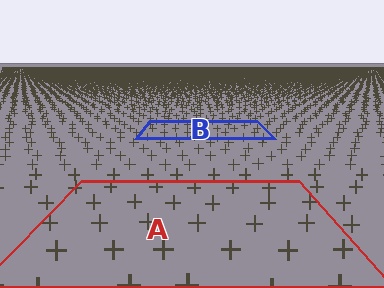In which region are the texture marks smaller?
The texture marks are smaller in region B, because it is farther away.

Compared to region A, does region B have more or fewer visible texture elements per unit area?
Region B has more texture elements per unit area — they are packed more densely because it is farther away.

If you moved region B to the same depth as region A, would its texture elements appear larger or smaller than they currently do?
They would appear larger. At a closer depth, the same texture elements are projected at a bigger on-screen size.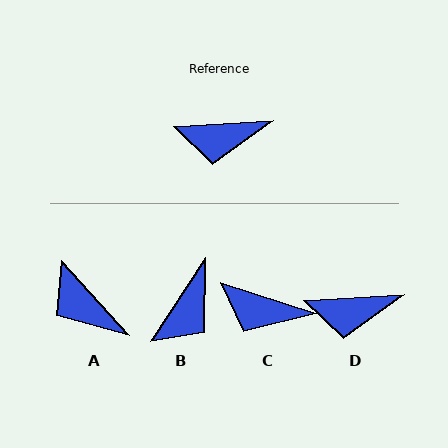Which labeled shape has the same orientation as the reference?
D.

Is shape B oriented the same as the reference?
No, it is off by about 53 degrees.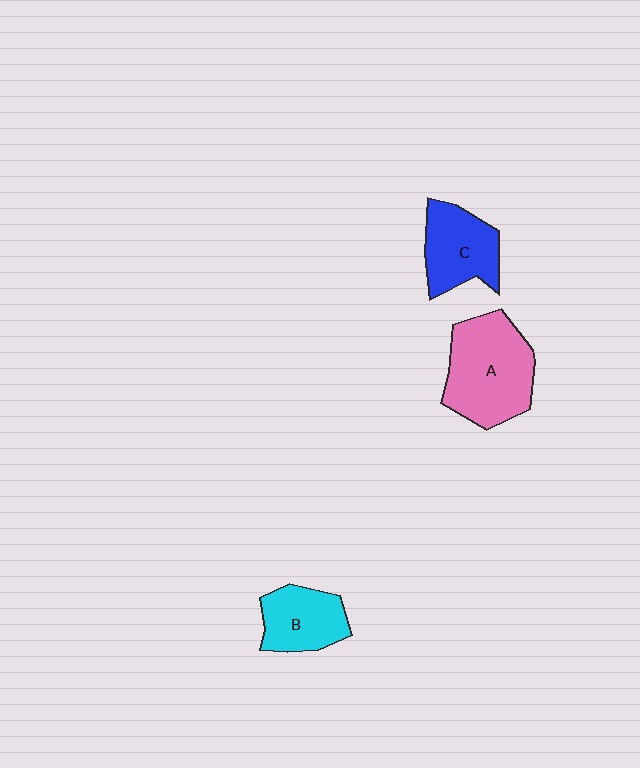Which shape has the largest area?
Shape A (pink).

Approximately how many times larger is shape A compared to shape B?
Approximately 1.7 times.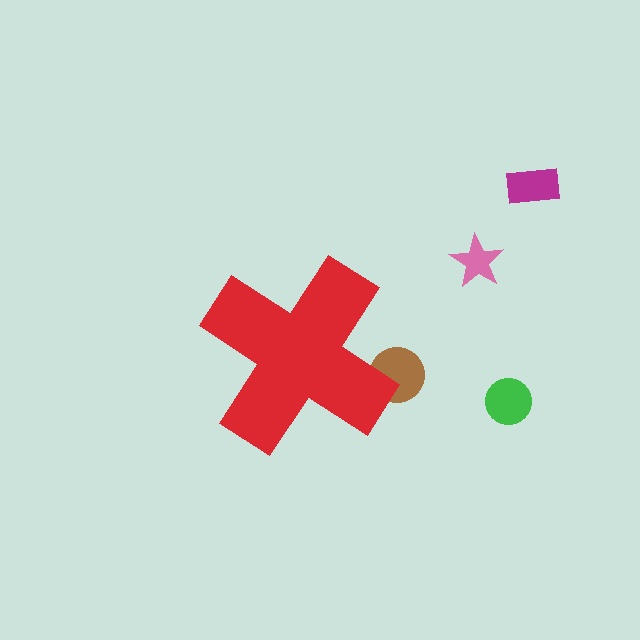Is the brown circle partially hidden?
Yes, the brown circle is partially hidden behind the red cross.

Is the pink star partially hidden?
No, the pink star is fully visible.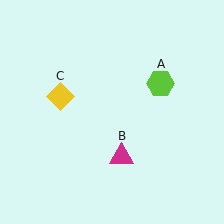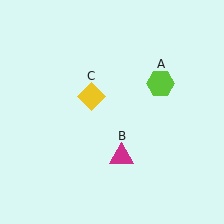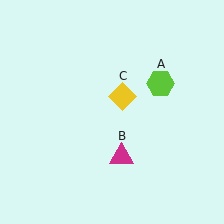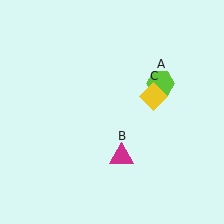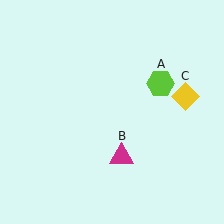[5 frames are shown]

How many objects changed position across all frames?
1 object changed position: yellow diamond (object C).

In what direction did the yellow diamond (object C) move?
The yellow diamond (object C) moved right.